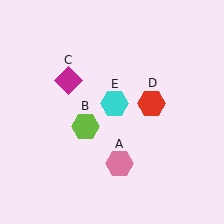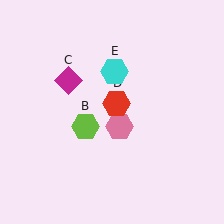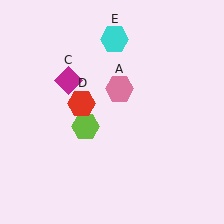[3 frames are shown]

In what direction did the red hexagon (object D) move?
The red hexagon (object D) moved left.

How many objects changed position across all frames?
3 objects changed position: pink hexagon (object A), red hexagon (object D), cyan hexagon (object E).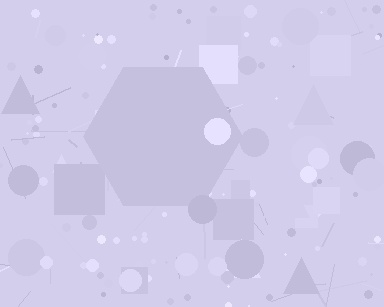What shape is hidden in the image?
A hexagon is hidden in the image.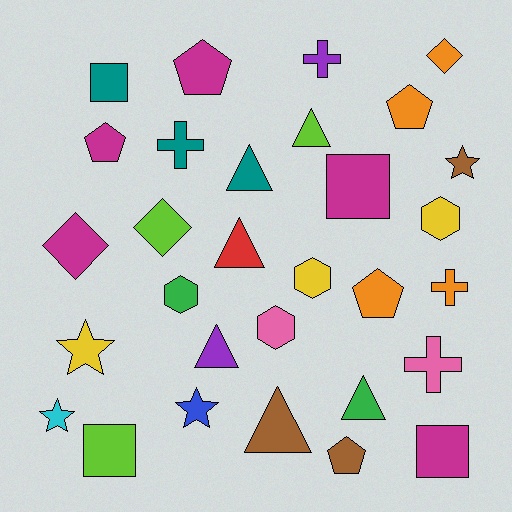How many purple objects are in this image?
There are 2 purple objects.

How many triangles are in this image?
There are 6 triangles.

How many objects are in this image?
There are 30 objects.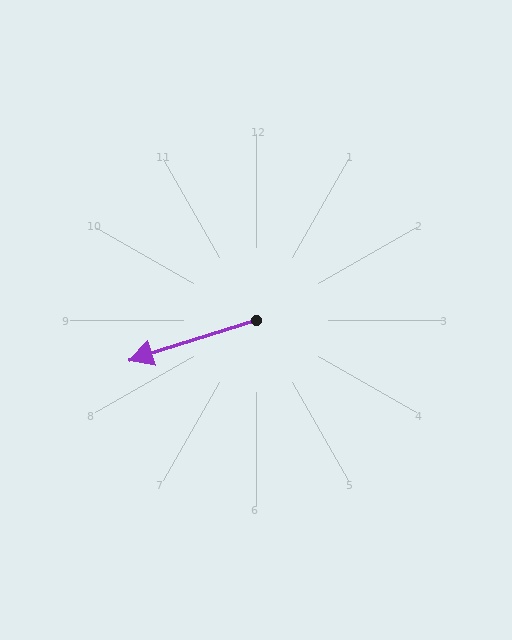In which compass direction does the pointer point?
West.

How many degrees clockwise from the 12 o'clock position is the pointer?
Approximately 252 degrees.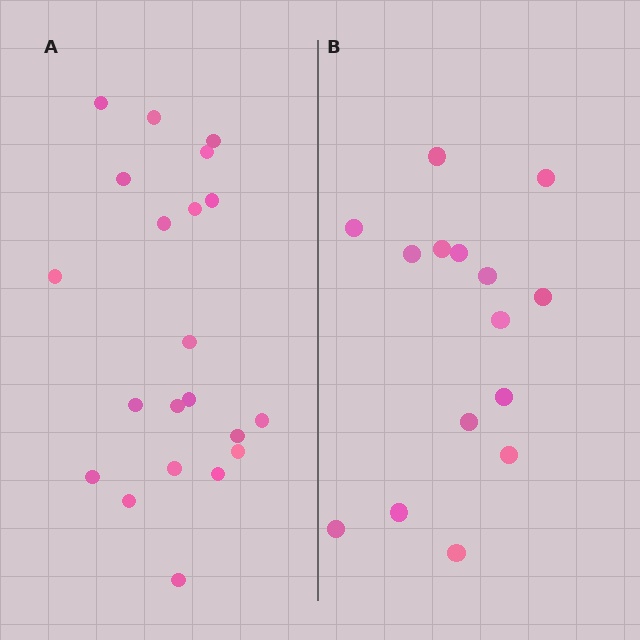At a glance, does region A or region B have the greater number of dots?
Region A (the left region) has more dots.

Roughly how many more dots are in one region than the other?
Region A has about 6 more dots than region B.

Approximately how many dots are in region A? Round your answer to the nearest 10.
About 20 dots. (The exact count is 21, which rounds to 20.)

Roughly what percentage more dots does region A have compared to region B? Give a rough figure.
About 40% more.